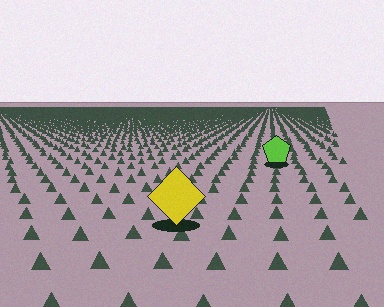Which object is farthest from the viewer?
The lime pentagon is farthest from the viewer. It appears smaller and the ground texture around it is denser.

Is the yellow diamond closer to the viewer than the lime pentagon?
Yes. The yellow diamond is closer — you can tell from the texture gradient: the ground texture is coarser near it.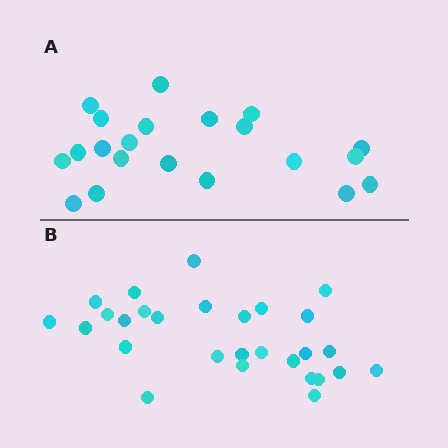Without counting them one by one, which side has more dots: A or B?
Region B (the bottom region) has more dots.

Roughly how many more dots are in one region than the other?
Region B has roughly 8 or so more dots than region A.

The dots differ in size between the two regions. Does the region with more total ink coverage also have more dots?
No. Region A has more total ink coverage because its dots are larger, but region B actually contains more individual dots. Total area can be misleading — the number of items is what matters here.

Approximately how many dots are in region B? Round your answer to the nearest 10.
About 30 dots. (The exact count is 28, which rounds to 30.)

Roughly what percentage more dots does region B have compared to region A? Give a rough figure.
About 35% more.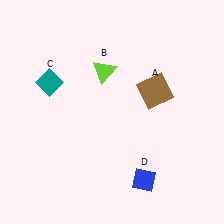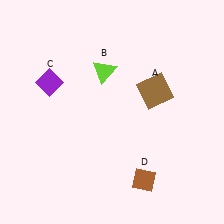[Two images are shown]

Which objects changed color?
C changed from teal to purple. D changed from blue to brown.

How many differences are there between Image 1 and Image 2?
There are 2 differences between the two images.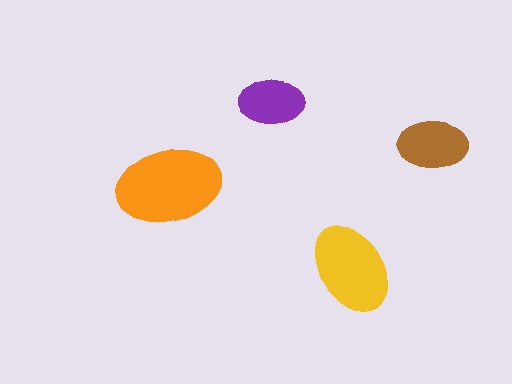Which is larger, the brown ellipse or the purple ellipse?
The brown one.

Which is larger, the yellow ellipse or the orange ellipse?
The orange one.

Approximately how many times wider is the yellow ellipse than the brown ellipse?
About 1.5 times wider.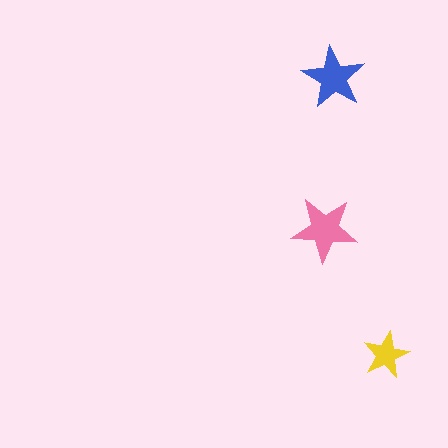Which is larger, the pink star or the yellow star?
The pink one.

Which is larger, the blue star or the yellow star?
The blue one.